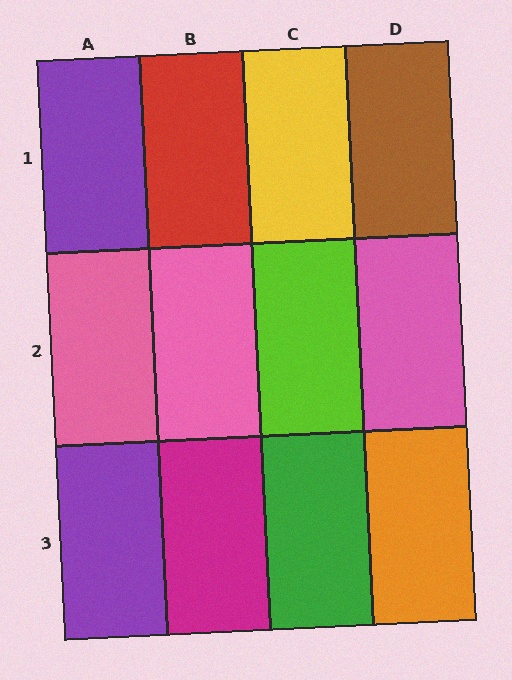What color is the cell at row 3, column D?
Orange.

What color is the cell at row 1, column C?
Yellow.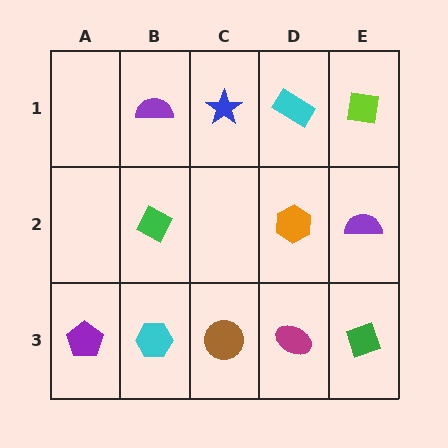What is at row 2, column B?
A green diamond.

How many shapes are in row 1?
4 shapes.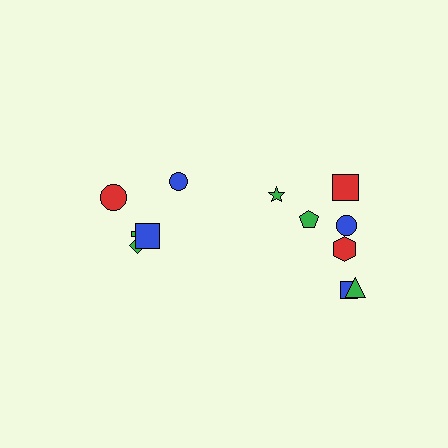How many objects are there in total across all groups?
There are 12 objects.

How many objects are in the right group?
There are 7 objects.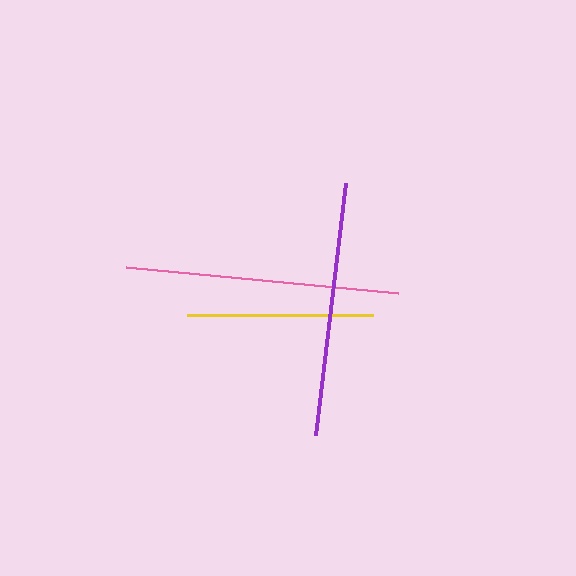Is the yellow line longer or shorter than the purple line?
The purple line is longer than the yellow line.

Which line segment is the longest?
The pink line is the longest at approximately 274 pixels.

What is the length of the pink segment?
The pink segment is approximately 274 pixels long.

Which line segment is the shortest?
The yellow line is the shortest at approximately 185 pixels.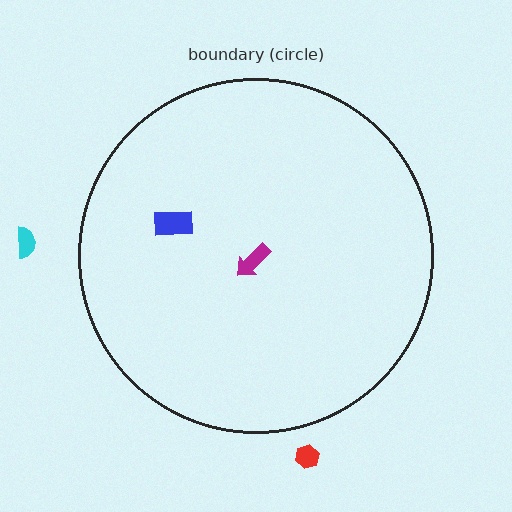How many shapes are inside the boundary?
2 inside, 2 outside.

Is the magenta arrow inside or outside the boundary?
Inside.